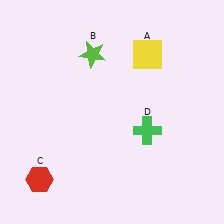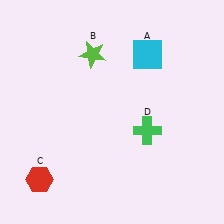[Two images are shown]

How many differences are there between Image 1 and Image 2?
There is 1 difference between the two images.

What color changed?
The square (A) changed from yellow in Image 1 to cyan in Image 2.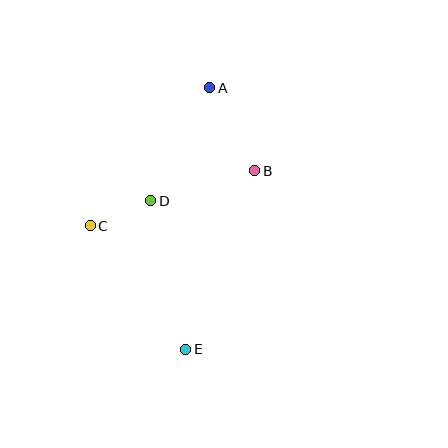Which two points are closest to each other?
Points C and D are closest to each other.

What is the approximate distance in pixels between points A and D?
The distance between A and D is approximately 127 pixels.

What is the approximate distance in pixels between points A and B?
The distance between A and B is approximately 94 pixels.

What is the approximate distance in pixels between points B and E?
The distance between B and E is approximately 191 pixels.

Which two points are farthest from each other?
Points A and E are farthest from each other.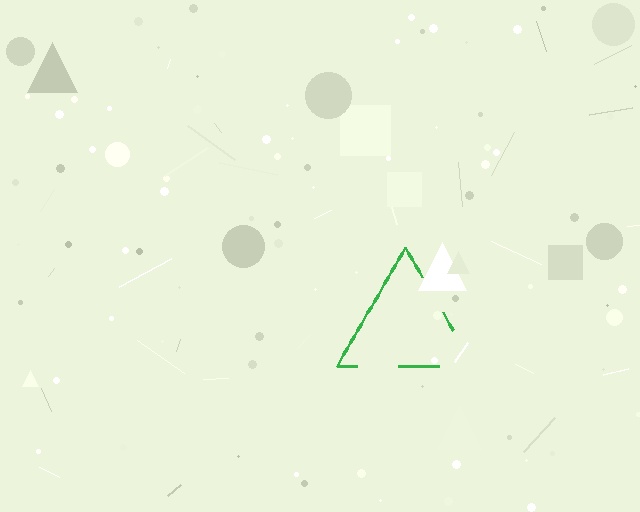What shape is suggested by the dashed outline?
The dashed outline suggests a triangle.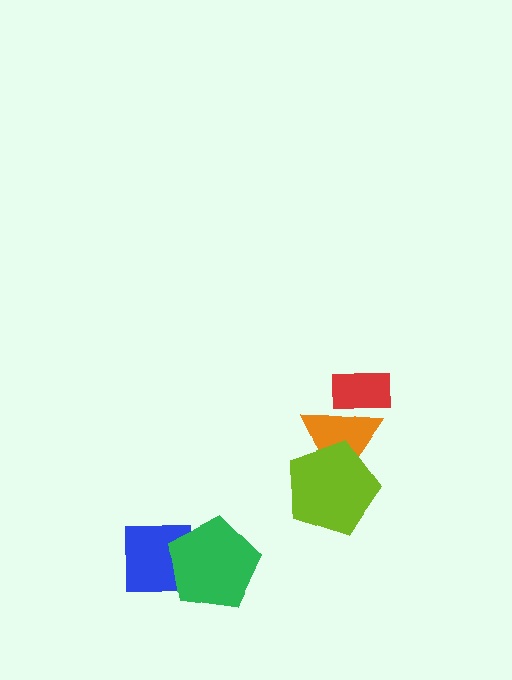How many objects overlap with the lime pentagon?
1 object overlaps with the lime pentagon.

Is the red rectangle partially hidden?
Yes, it is partially covered by another shape.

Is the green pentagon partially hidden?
No, no other shape covers it.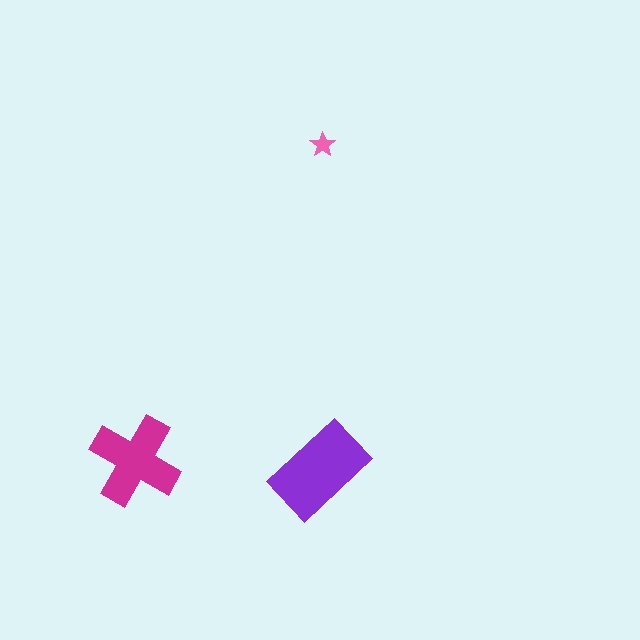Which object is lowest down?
The purple rectangle is bottommost.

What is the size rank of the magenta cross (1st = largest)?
2nd.